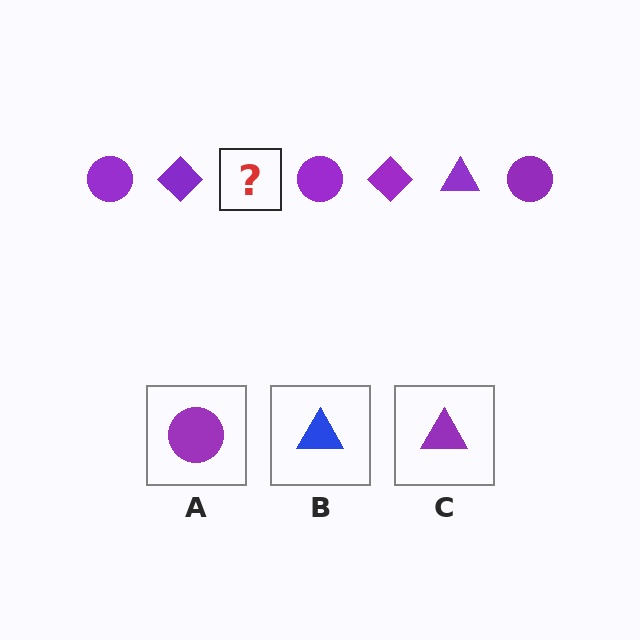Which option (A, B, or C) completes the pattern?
C.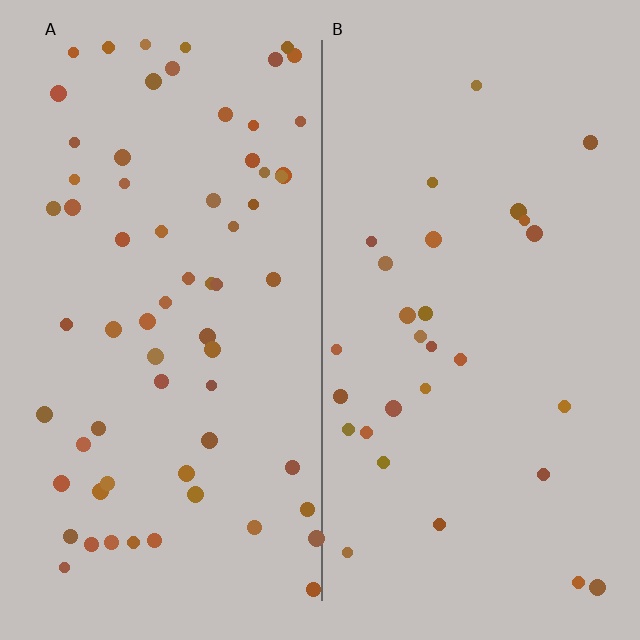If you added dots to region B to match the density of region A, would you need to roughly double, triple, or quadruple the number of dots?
Approximately double.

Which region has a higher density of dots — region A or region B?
A (the left).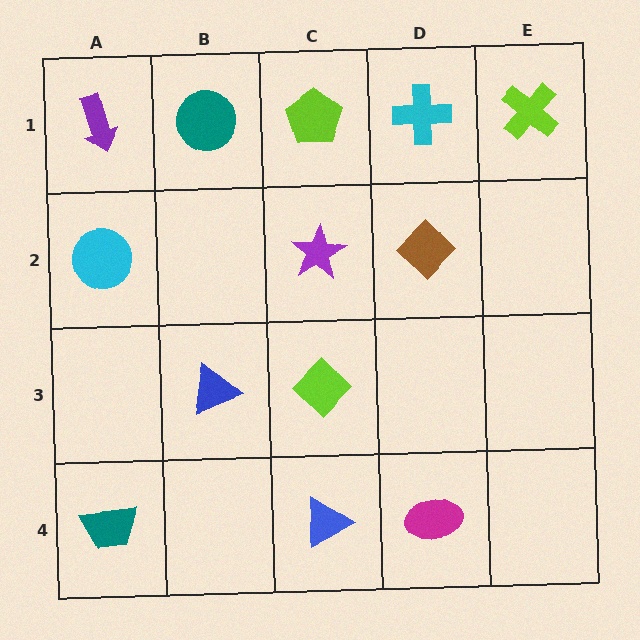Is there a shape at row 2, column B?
No, that cell is empty.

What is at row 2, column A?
A cyan circle.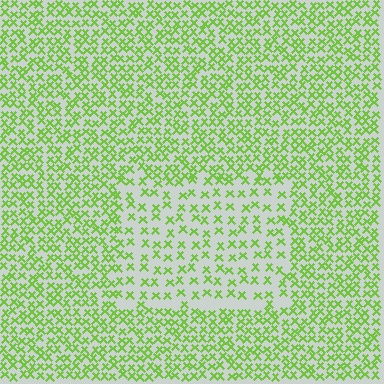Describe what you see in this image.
The image contains small lime elements arranged at two different densities. A rectangle-shaped region is visible where the elements are less densely packed than the surrounding area.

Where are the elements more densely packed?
The elements are more densely packed outside the rectangle boundary.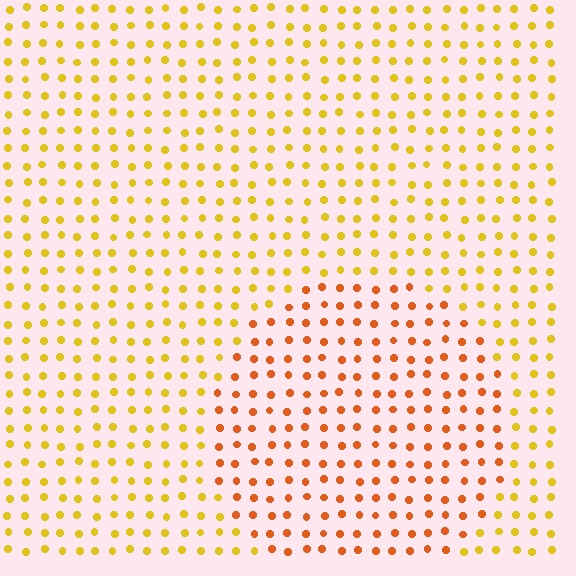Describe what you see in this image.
The image is filled with small yellow elements in a uniform arrangement. A circle-shaped region is visible where the elements are tinted to a slightly different hue, forming a subtle color boundary.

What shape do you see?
I see a circle.